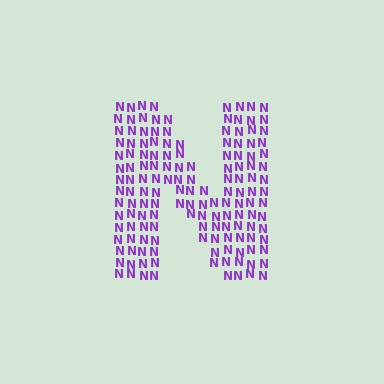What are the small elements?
The small elements are letter N's.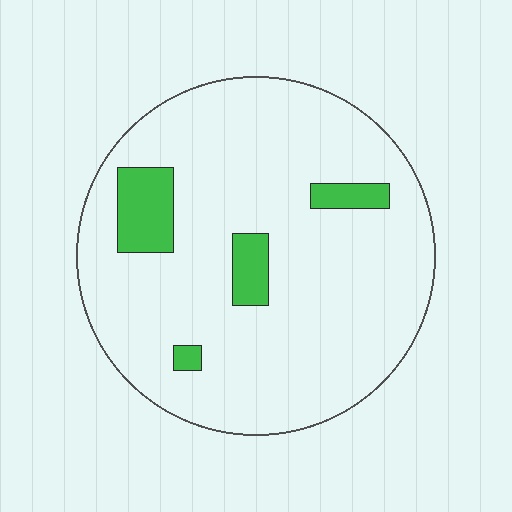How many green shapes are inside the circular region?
4.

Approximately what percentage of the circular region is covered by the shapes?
Approximately 10%.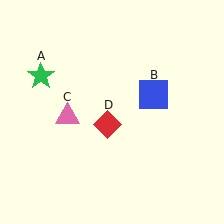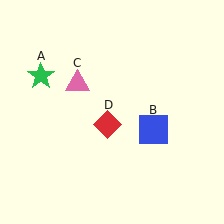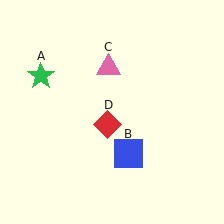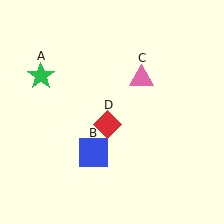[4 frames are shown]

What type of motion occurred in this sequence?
The blue square (object B), pink triangle (object C) rotated clockwise around the center of the scene.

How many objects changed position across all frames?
2 objects changed position: blue square (object B), pink triangle (object C).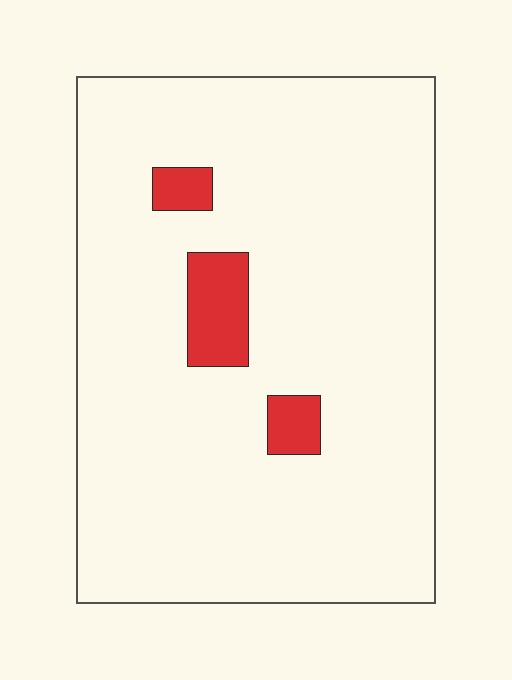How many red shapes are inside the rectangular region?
3.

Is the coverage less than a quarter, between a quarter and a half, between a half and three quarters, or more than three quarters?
Less than a quarter.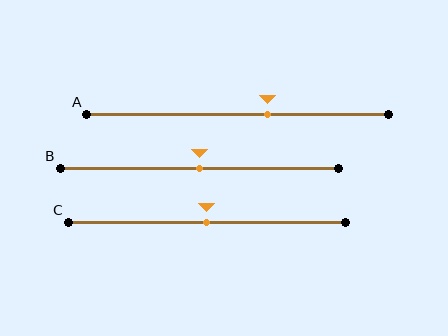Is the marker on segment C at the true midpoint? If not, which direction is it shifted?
Yes, the marker on segment C is at the true midpoint.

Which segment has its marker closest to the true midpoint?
Segment B has its marker closest to the true midpoint.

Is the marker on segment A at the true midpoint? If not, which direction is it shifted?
No, the marker on segment A is shifted to the right by about 10% of the segment length.